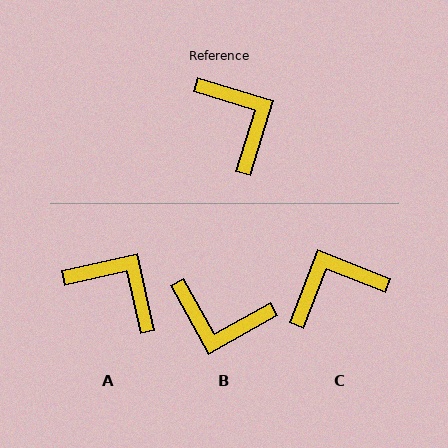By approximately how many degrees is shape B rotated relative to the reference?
Approximately 134 degrees clockwise.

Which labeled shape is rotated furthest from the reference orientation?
B, about 134 degrees away.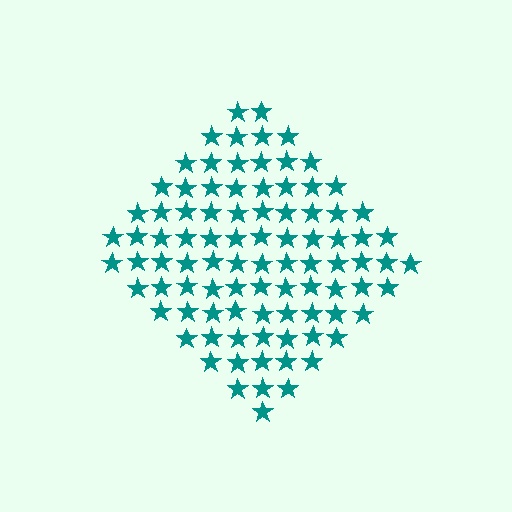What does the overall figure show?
The overall figure shows a diamond.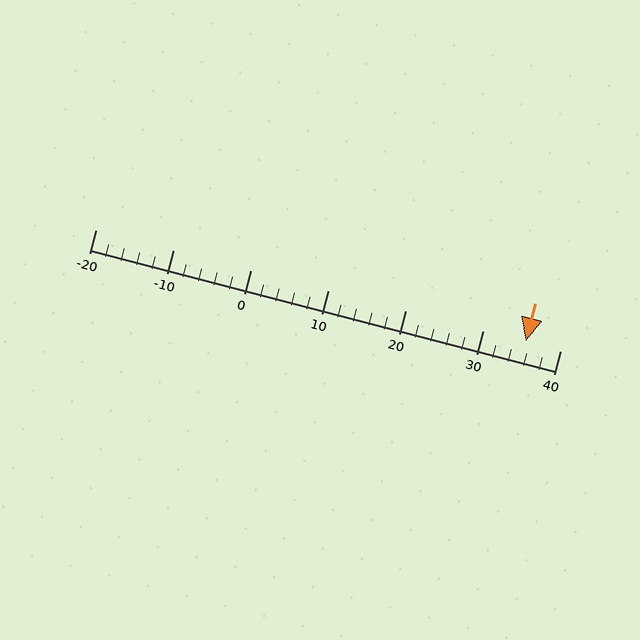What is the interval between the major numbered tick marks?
The major tick marks are spaced 10 units apart.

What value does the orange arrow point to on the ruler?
The orange arrow points to approximately 36.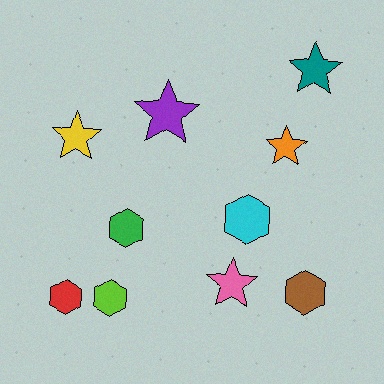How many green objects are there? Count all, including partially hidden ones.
There is 1 green object.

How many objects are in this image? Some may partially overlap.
There are 10 objects.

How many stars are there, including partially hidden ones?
There are 5 stars.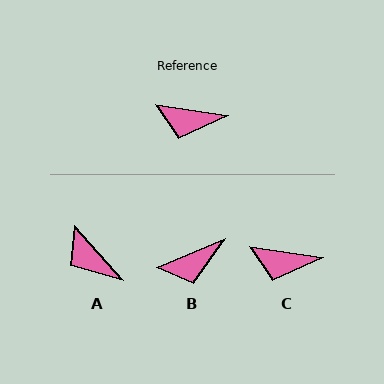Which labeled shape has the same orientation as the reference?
C.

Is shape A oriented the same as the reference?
No, it is off by about 40 degrees.